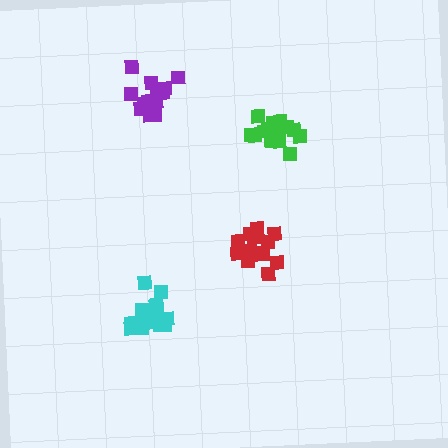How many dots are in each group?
Group 1: 18 dots, Group 2: 14 dots, Group 3: 14 dots, Group 4: 14 dots (60 total).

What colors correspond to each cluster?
The clusters are colored: cyan, purple, red, green.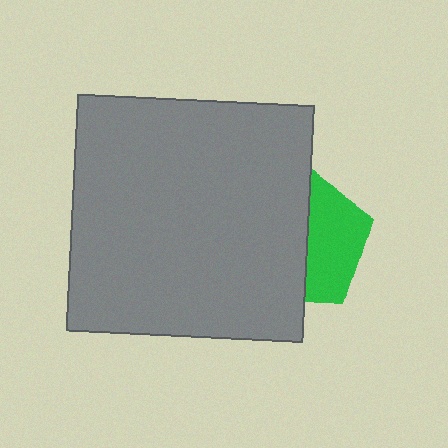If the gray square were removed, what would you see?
You would see the complete green pentagon.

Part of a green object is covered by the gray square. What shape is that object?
It is a pentagon.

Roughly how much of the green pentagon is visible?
A small part of it is visible (roughly 42%).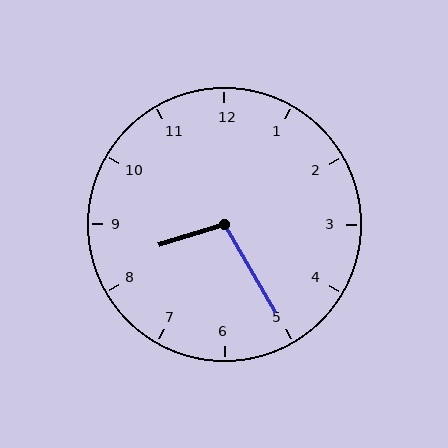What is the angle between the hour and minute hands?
Approximately 102 degrees.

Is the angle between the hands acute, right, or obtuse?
It is obtuse.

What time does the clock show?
8:25.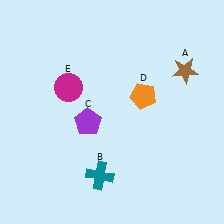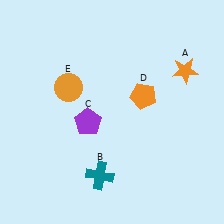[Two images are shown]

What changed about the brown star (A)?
In Image 1, A is brown. In Image 2, it changed to orange.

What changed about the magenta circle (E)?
In Image 1, E is magenta. In Image 2, it changed to orange.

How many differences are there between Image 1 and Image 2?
There are 2 differences between the two images.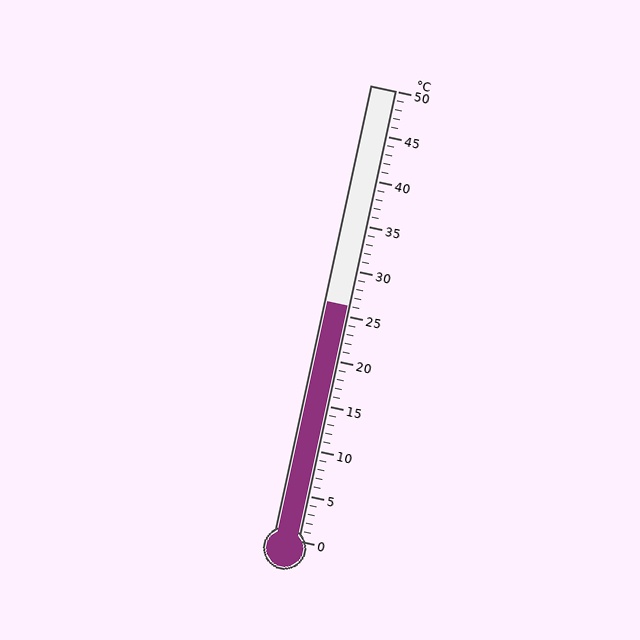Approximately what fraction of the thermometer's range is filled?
The thermometer is filled to approximately 50% of its range.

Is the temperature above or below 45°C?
The temperature is below 45°C.